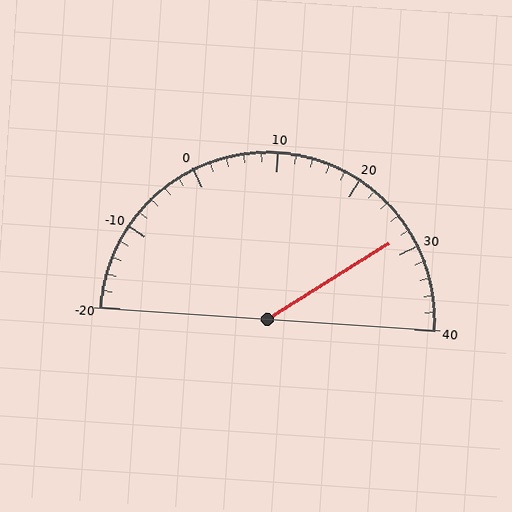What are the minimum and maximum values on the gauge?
The gauge ranges from -20 to 40.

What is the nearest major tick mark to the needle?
The nearest major tick mark is 30.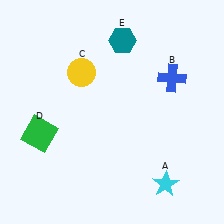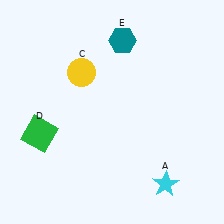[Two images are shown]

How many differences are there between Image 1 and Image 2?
There is 1 difference between the two images.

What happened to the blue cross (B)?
The blue cross (B) was removed in Image 2. It was in the top-right area of Image 1.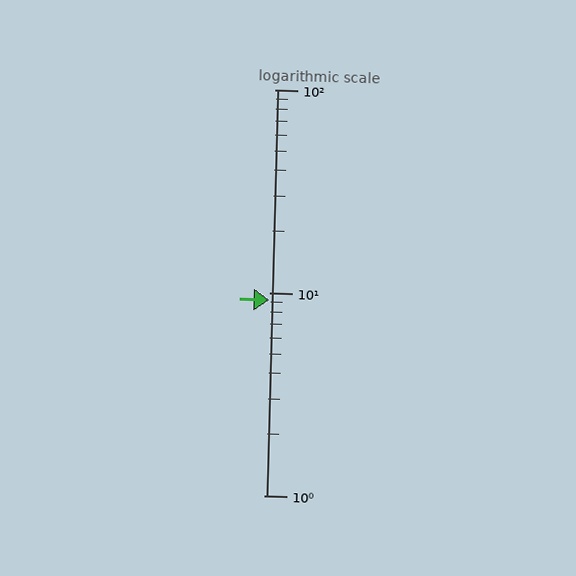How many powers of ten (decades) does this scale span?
The scale spans 2 decades, from 1 to 100.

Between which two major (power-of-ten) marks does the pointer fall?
The pointer is between 1 and 10.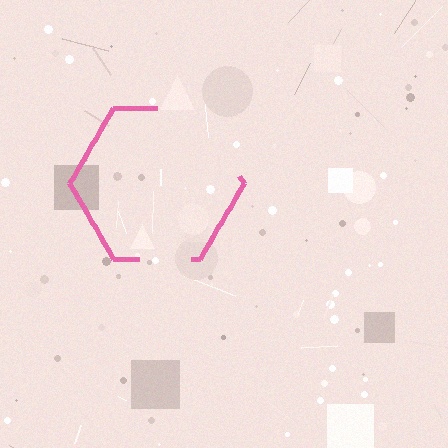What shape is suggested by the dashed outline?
The dashed outline suggests a hexagon.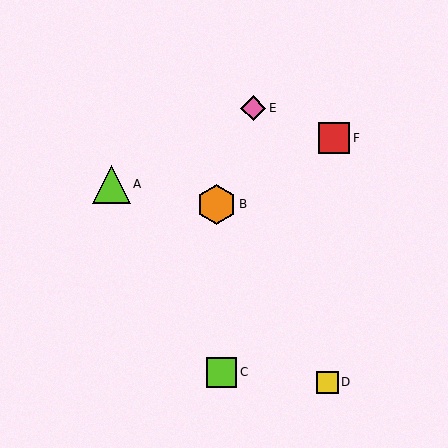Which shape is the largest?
The orange hexagon (labeled B) is the largest.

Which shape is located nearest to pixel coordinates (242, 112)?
The pink diamond (labeled E) at (253, 108) is nearest to that location.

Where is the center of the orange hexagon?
The center of the orange hexagon is at (217, 204).